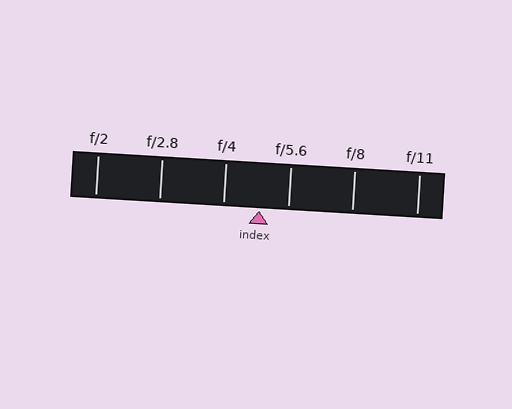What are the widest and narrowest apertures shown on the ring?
The widest aperture shown is f/2 and the narrowest is f/11.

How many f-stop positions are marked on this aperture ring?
There are 6 f-stop positions marked.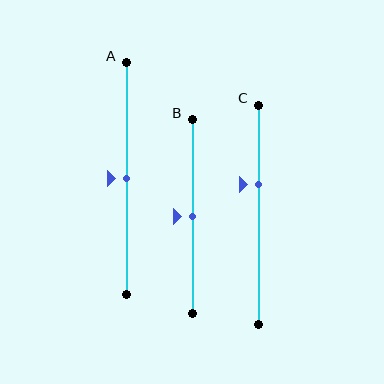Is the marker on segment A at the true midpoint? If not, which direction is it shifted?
Yes, the marker on segment A is at the true midpoint.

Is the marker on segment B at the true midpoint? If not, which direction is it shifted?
Yes, the marker on segment B is at the true midpoint.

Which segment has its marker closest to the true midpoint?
Segment A has its marker closest to the true midpoint.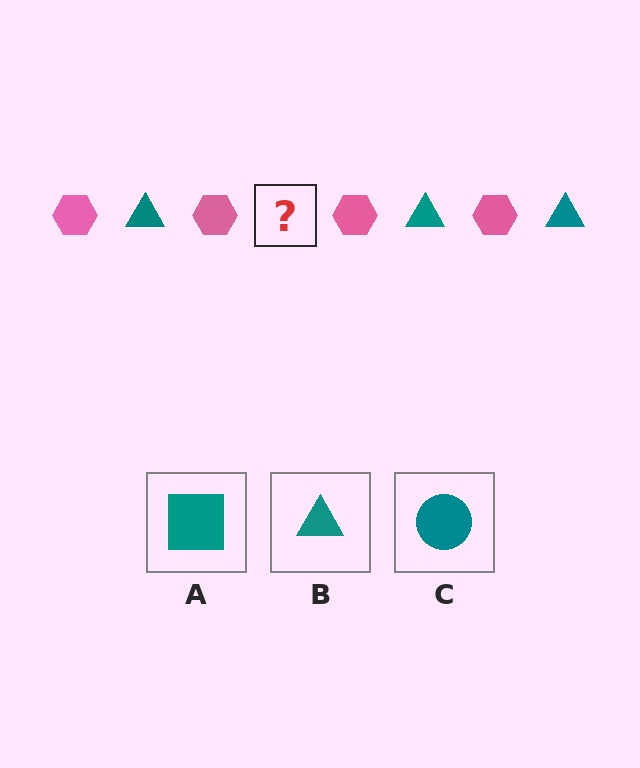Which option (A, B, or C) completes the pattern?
B.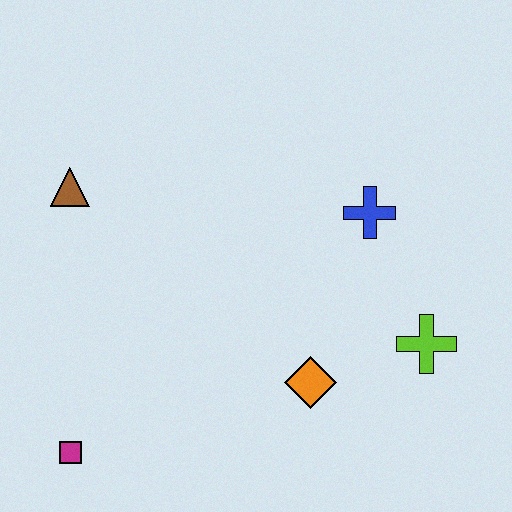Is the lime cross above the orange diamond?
Yes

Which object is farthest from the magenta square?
The blue cross is farthest from the magenta square.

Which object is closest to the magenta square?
The orange diamond is closest to the magenta square.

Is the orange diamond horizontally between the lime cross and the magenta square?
Yes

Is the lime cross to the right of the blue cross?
Yes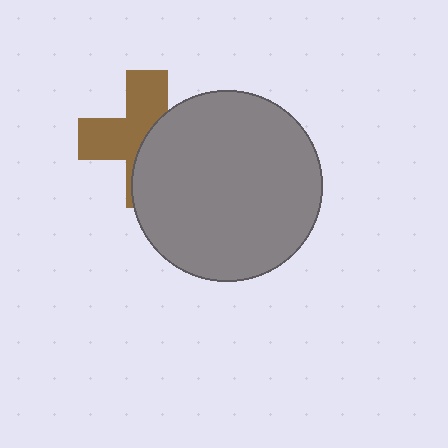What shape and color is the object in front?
The object in front is a gray circle.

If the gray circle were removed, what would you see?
You would see the complete brown cross.